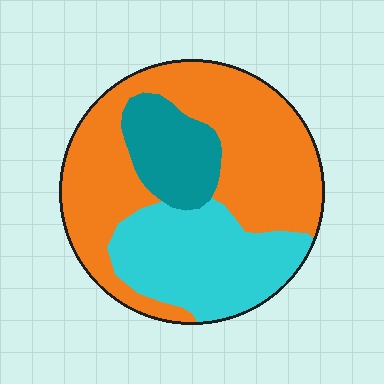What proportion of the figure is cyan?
Cyan covers around 30% of the figure.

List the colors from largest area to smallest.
From largest to smallest: orange, cyan, teal.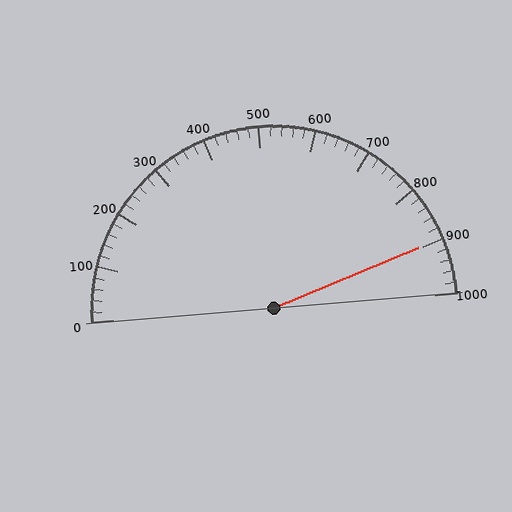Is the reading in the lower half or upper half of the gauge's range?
The reading is in the upper half of the range (0 to 1000).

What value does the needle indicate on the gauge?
The needle indicates approximately 900.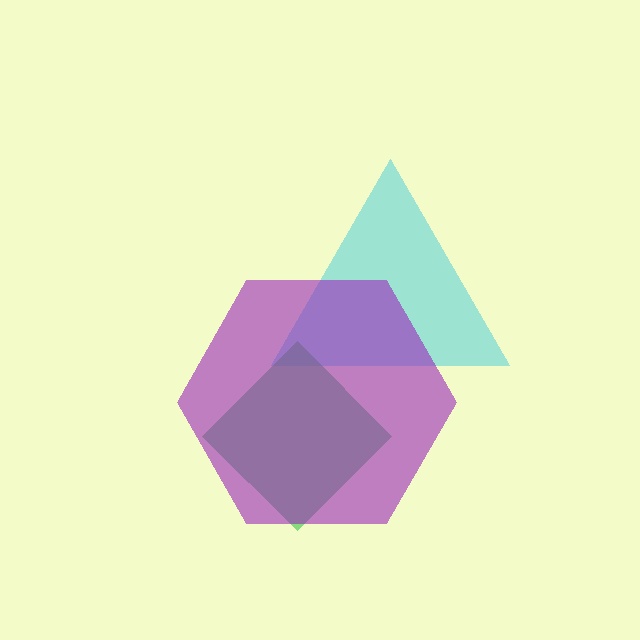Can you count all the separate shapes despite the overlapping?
Yes, there are 3 separate shapes.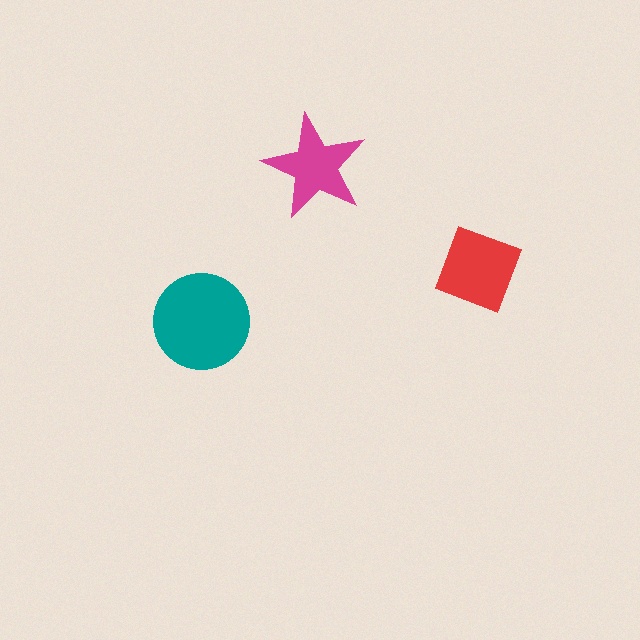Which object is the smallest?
The magenta star.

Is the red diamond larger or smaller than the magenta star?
Larger.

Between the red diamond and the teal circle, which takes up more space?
The teal circle.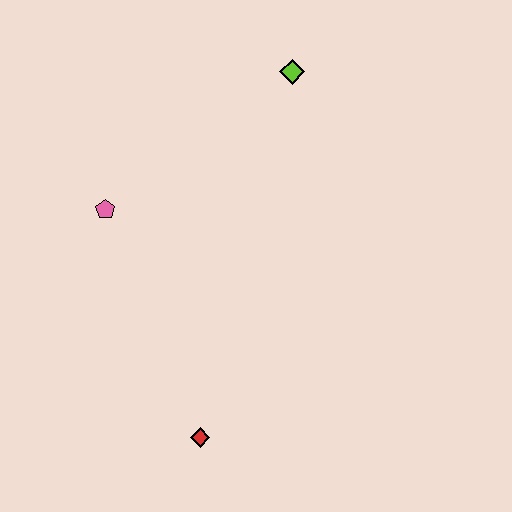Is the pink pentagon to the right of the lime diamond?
No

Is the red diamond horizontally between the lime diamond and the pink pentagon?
Yes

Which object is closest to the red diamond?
The pink pentagon is closest to the red diamond.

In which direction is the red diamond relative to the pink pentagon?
The red diamond is below the pink pentagon.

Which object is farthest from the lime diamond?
The red diamond is farthest from the lime diamond.